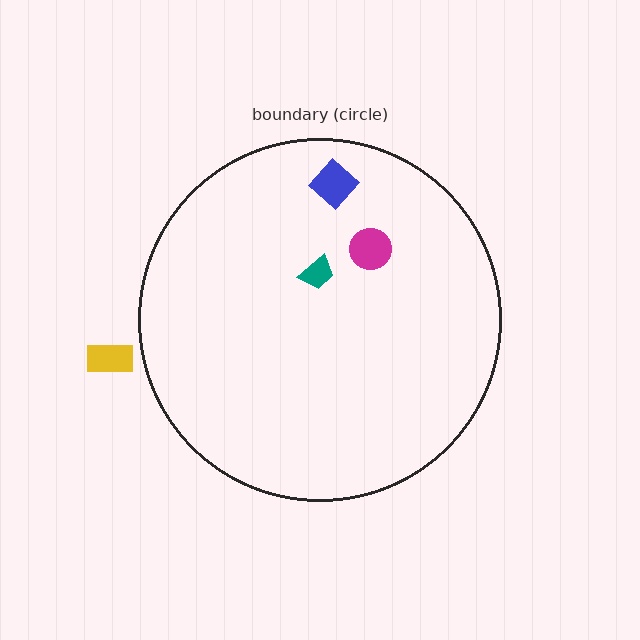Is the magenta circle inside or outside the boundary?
Inside.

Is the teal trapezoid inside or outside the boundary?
Inside.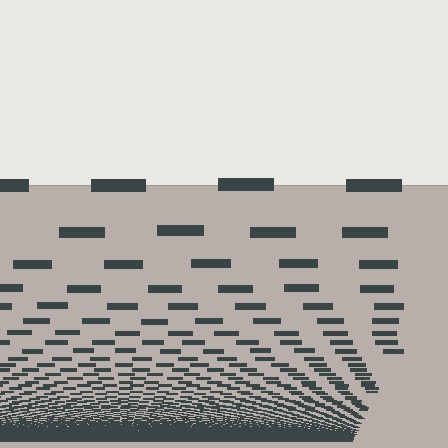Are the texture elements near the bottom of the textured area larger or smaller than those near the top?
Smaller. The gradient is inverted — elements near the bottom are smaller and denser.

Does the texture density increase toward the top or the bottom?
Density increases toward the bottom.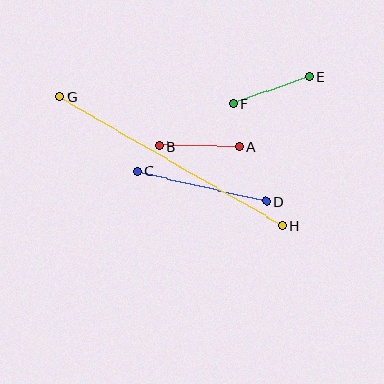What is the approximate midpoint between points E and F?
The midpoint is at approximately (271, 90) pixels.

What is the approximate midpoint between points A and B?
The midpoint is at approximately (199, 146) pixels.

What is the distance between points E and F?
The distance is approximately 81 pixels.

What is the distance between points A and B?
The distance is approximately 80 pixels.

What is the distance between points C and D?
The distance is approximately 132 pixels.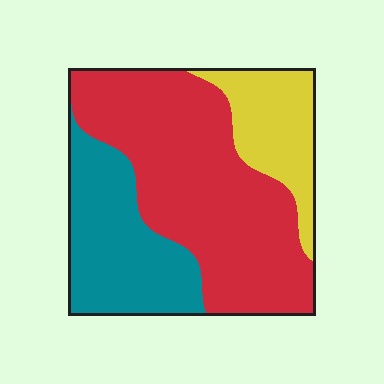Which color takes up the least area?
Yellow, at roughly 20%.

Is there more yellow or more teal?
Teal.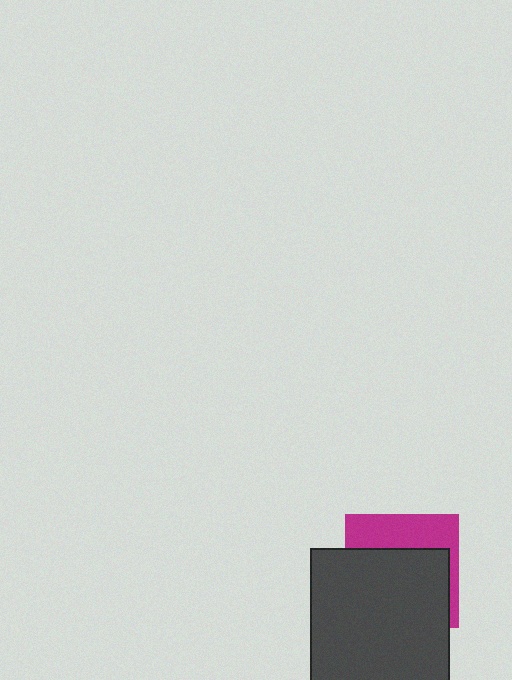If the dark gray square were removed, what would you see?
You would see the complete magenta square.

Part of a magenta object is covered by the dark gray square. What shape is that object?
It is a square.